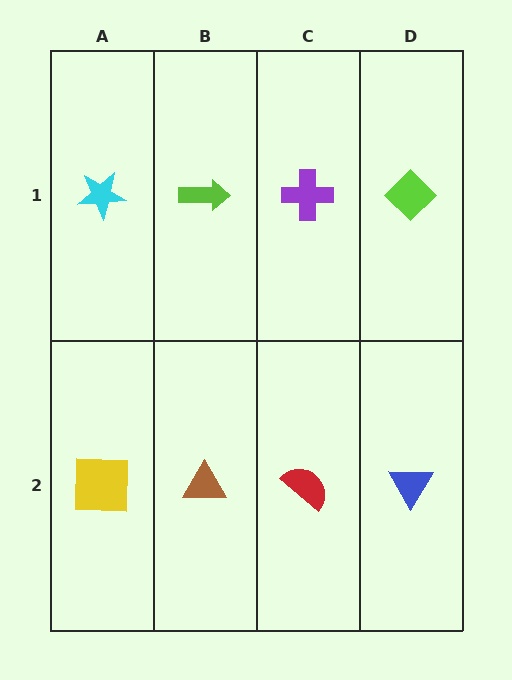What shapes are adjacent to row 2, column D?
A lime diamond (row 1, column D), a red semicircle (row 2, column C).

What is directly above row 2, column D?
A lime diamond.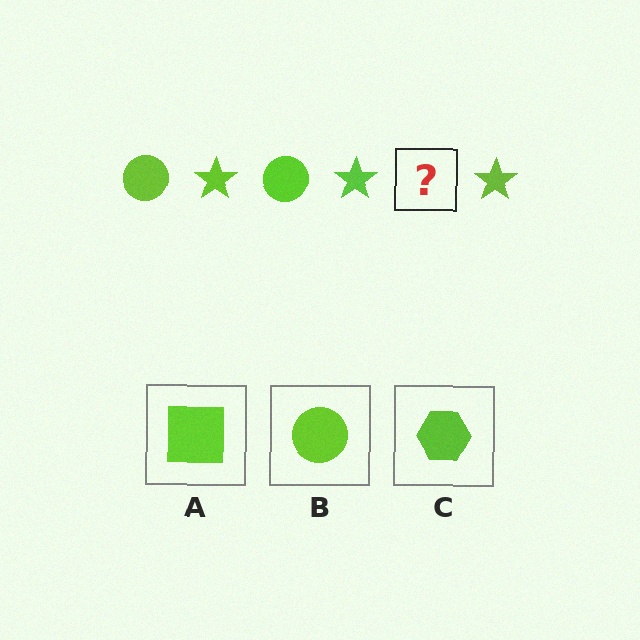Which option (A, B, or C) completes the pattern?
B.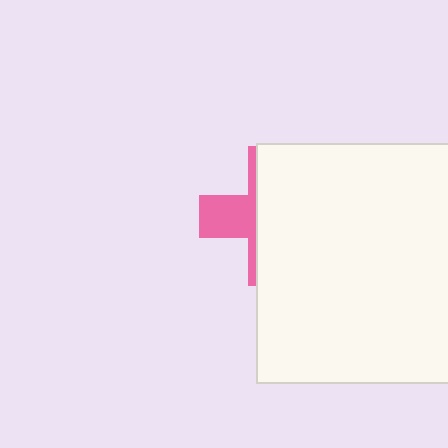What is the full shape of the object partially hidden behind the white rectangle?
The partially hidden object is a pink cross.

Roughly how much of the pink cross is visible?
A small part of it is visible (roughly 31%).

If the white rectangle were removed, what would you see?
You would see the complete pink cross.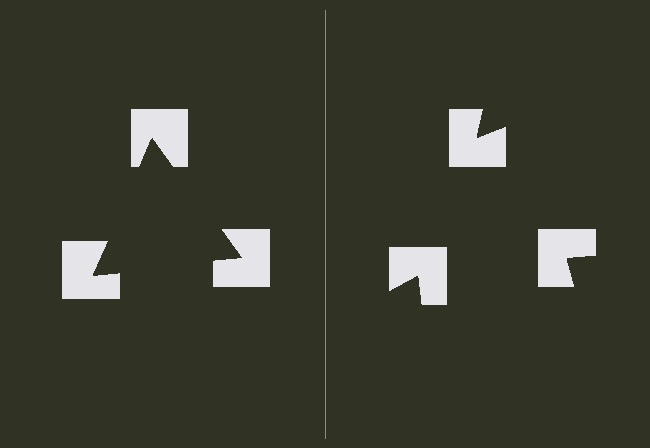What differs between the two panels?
The notched squares are positioned identically on both sides; only the wedge orientations differ. On the left they align to a triangle; on the right they are misaligned.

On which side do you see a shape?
An illusory triangle appears on the left side. On the right side the wedge cuts are rotated, so no coherent shape forms.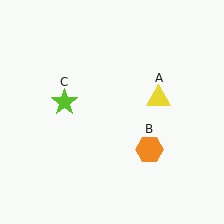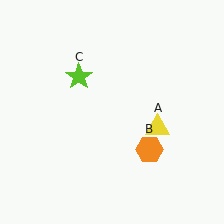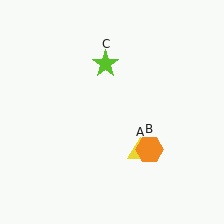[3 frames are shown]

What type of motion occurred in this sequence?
The yellow triangle (object A), lime star (object C) rotated clockwise around the center of the scene.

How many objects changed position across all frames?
2 objects changed position: yellow triangle (object A), lime star (object C).